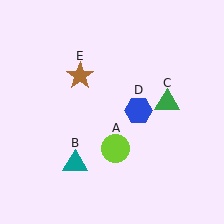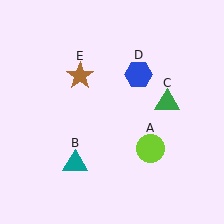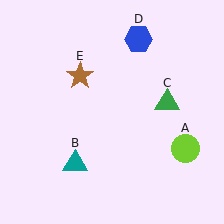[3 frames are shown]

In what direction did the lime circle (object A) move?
The lime circle (object A) moved right.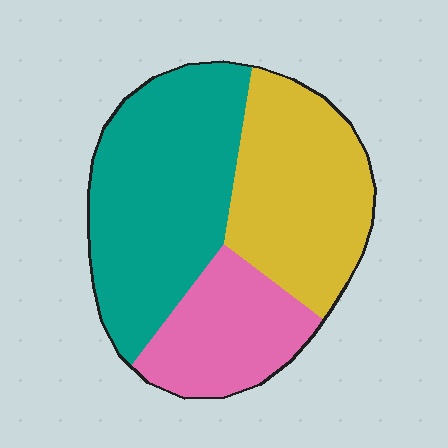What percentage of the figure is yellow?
Yellow takes up about one third (1/3) of the figure.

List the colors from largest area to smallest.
From largest to smallest: teal, yellow, pink.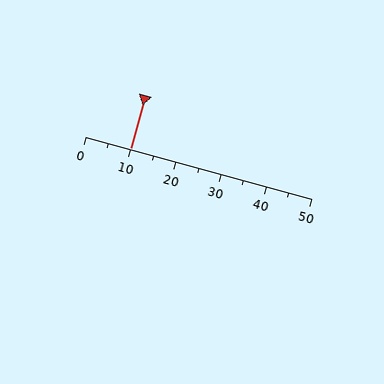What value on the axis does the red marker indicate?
The marker indicates approximately 10.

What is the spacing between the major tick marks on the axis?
The major ticks are spaced 10 apart.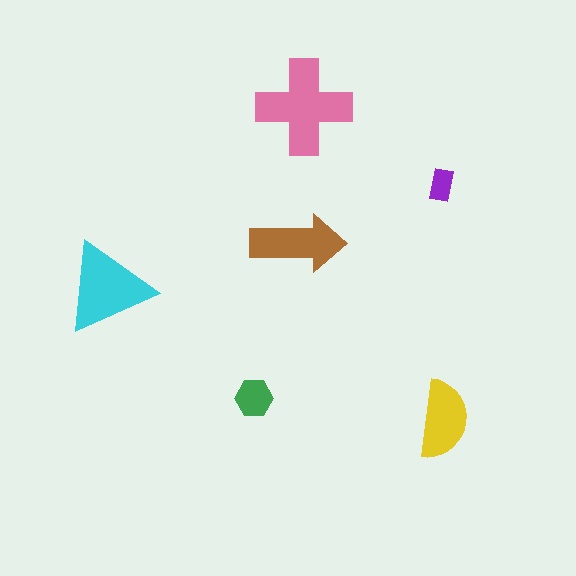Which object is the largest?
The pink cross.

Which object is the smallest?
The purple rectangle.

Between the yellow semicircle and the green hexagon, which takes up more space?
The yellow semicircle.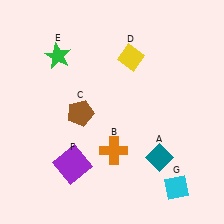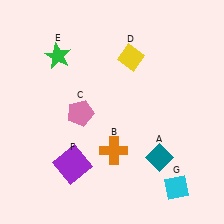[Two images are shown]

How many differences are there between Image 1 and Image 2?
There is 1 difference between the two images.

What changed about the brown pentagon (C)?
In Image 1, C is brown. In Image 2, it changed to pink.